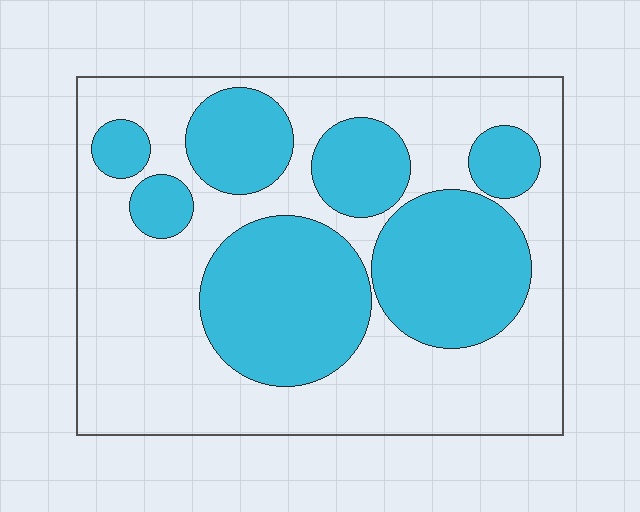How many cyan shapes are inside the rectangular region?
7.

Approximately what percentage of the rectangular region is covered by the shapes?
Approximately 40%.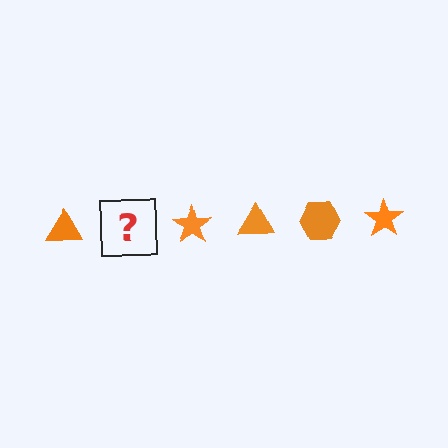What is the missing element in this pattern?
The missing element is an orange hexagon.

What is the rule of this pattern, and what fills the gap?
The rule is that the pattern cycles through triangle, hexagon, star shapes in orange. The gap should be filled with an orange hexagon.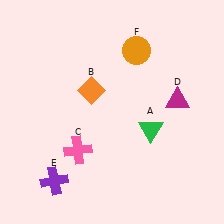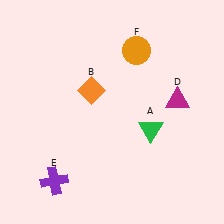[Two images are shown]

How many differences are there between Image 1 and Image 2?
There is 1 difference between the two images.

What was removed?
The pink cross (C) was removed in Image 2.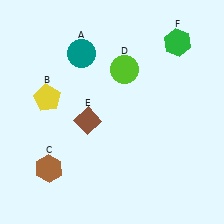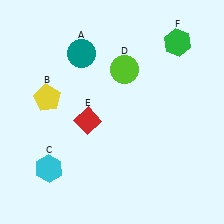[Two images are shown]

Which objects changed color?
C changed from brown to cyan. E changed from brown to red.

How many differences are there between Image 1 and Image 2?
There are 2 differences between the two images.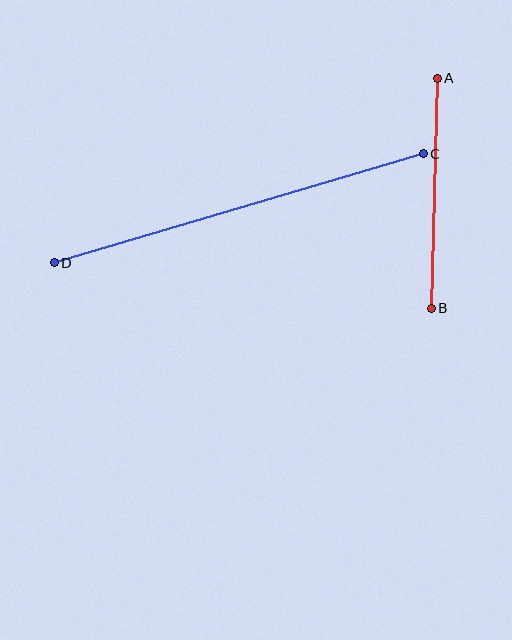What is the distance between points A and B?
The distance is approximately 230 pixels.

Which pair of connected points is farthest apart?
Points C and D are farthest apart.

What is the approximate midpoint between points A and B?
The midpoint is at approximately (434, 193) pixels.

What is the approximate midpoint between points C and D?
The midpoint is at approximately (239, 208) pixels.